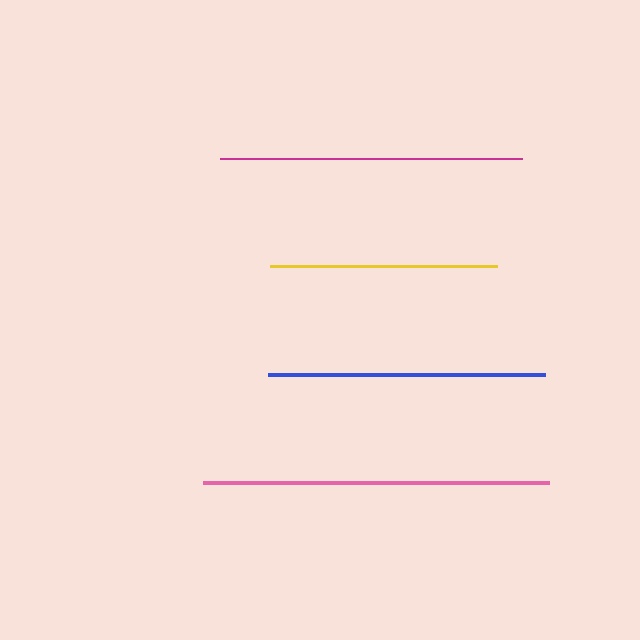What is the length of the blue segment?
The blue segment is approximately 276 pixels long.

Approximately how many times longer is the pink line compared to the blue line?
The pink line is approximately 1.3 times the length of the blue line.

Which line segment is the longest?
The pink line is the longest at approximately 345 pixels.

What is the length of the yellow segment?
The yellow segment is approximately 227 pixels long.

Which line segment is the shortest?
The yellow line is the shortest at approximately 227 pixels.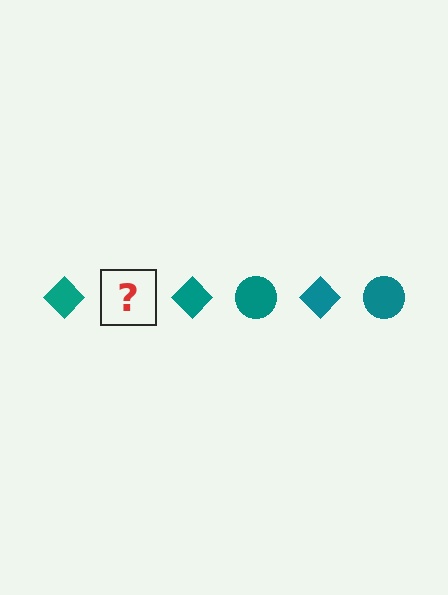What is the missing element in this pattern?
The missing element is a teal circle.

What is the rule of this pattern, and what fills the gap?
The rule is that the pattern cycles through diamond, circle shapes in teal. The gap should be filled with a teal circle.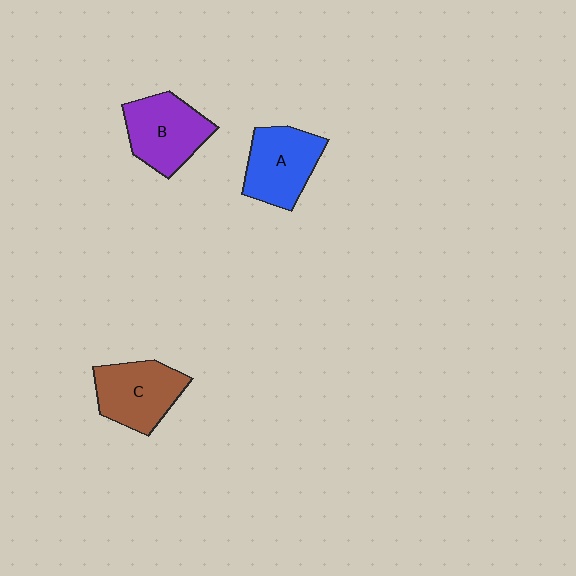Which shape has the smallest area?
Shape A (blue).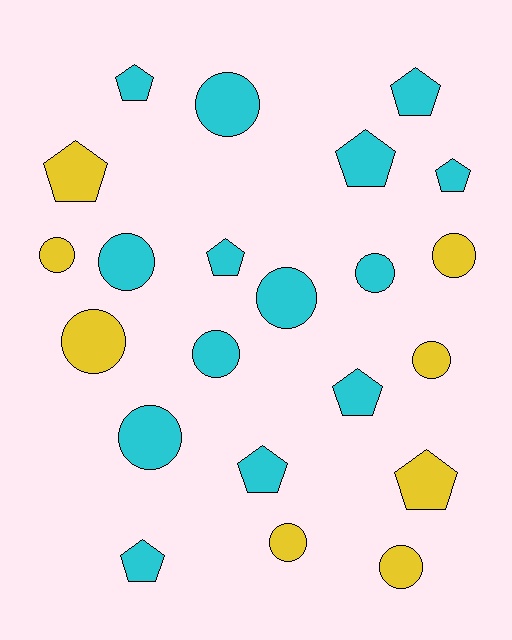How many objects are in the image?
There are 22 objects.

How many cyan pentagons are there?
There are 8 cyan pentagons.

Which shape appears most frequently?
Circle, with 12 objects.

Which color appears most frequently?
Cyan, with 14 objects.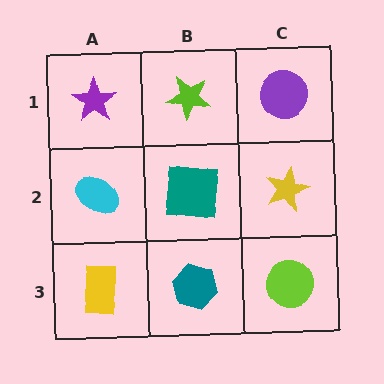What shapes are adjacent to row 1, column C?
A yellow star (row 2, column C), a lime star (row 1, column B).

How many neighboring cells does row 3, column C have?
2.